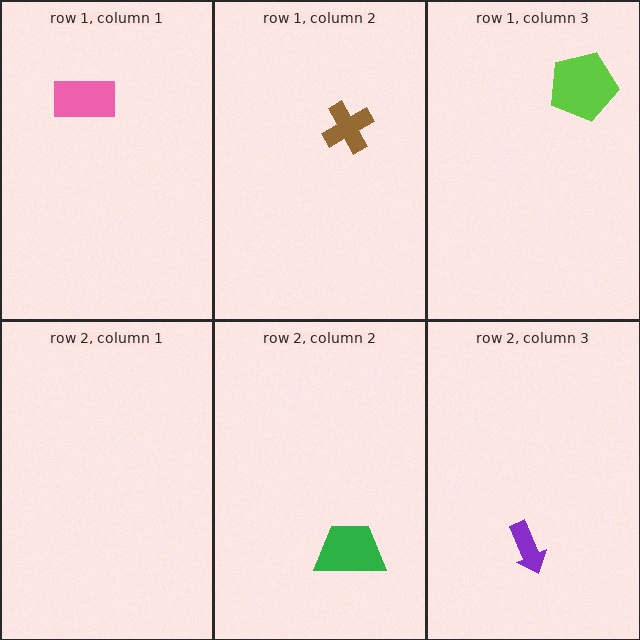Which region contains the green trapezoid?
The row 2, column 2 region.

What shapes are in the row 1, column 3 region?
The lime pentagon.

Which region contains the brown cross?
The row 1, column 2 region.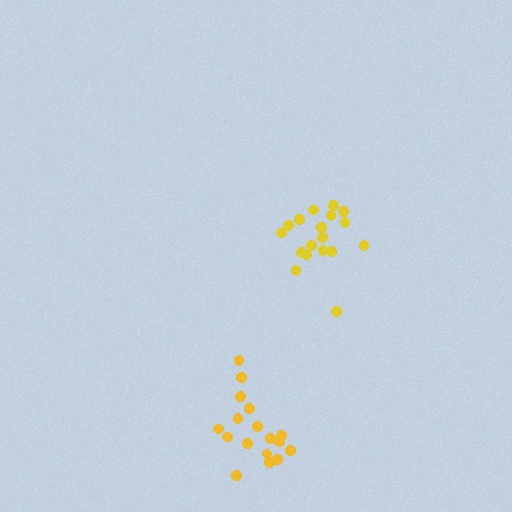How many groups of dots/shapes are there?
There are 2 groups.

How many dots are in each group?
Group 1: 17 dots, Group 2: 18 dots (35 total).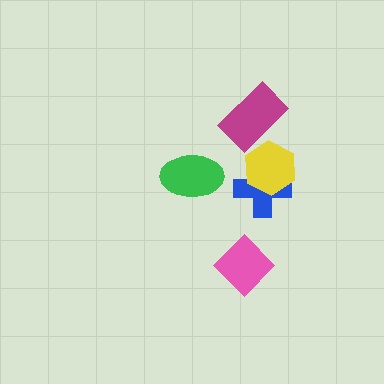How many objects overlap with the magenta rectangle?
0 objects overlap with the magenta rectangle.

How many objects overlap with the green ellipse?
0 objects overlap with the green ellipse.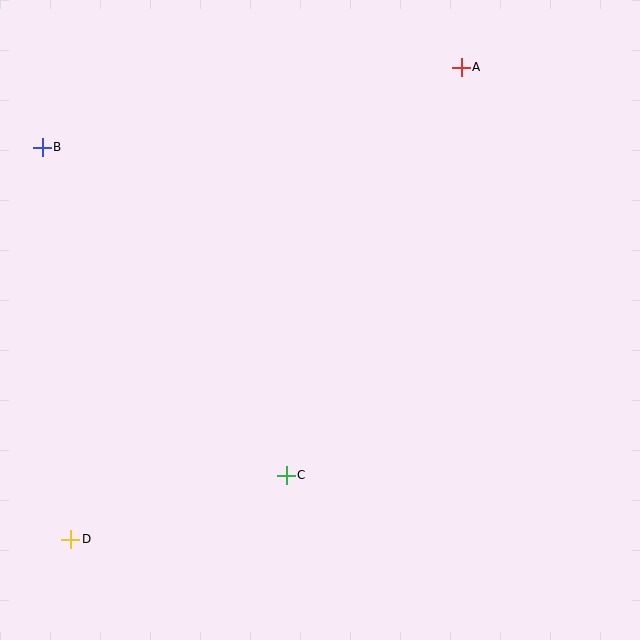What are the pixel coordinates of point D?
Point D is at (71, 539).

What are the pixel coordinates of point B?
Point B is at (42, 147).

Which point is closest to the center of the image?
Point C at (286, 475) is closest to the center.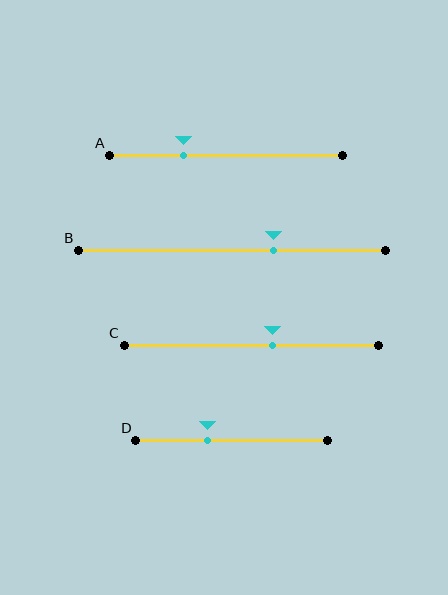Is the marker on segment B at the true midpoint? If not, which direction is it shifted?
No, the marker on segment B is shifted to the right by about 14% of the segment length.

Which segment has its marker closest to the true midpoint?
Segment C has its marker closest to the true midpoint.